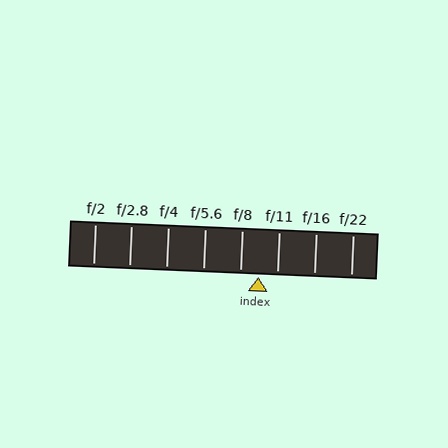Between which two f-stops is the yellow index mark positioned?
The index mark is between f/8 and f/11.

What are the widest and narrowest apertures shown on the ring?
The widest aperture shown is f/2 and the narrowest is f/22.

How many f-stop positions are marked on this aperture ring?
There are 8 f-stop positions marked.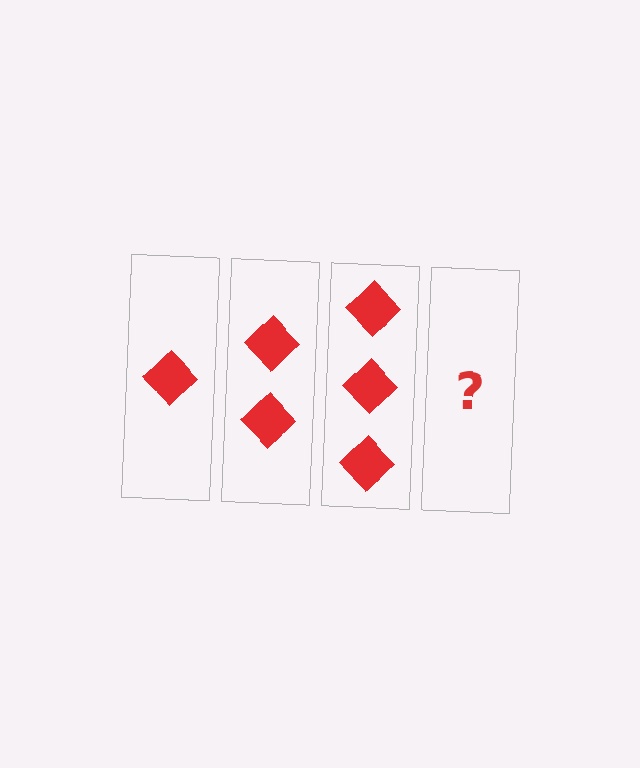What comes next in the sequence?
The next element should be 4 diamonds.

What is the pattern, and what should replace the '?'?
The pattern is that each step adds one more diamond. The '?' should be 4 diamonds.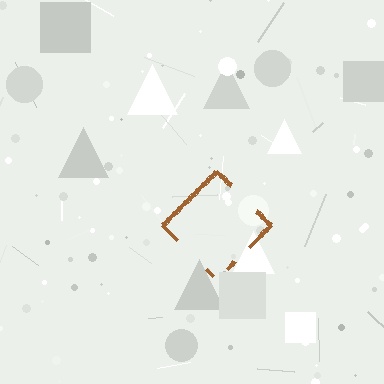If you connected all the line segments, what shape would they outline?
They would outline a diamond.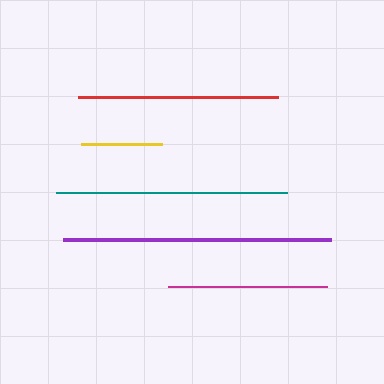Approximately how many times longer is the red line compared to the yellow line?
The red line is approximately 2.5 times the length of the yellow line.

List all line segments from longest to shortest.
From longest to shortest: purple, teal, red, magenta, yellow.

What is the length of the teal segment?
The teal segment is approximately 231 pixels long.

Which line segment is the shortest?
The yellow line is the shortest at approximately 81 pixels.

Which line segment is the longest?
The purple line is the longest at approximately 269 pixels.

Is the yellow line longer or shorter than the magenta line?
The magenta line is longer than the yellow line.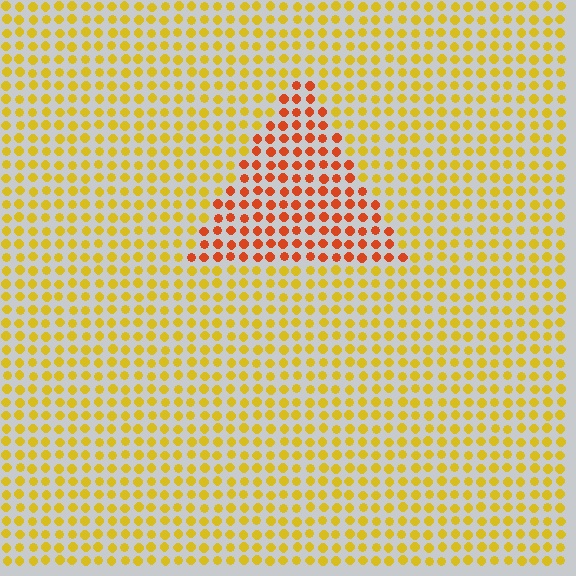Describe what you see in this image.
The image is filled with small yellow elements in a uniform arrangement. A triangle-shaped region is visible where the elements are tinted to a slightly different hue, forming a subtle color boundary.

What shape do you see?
I see a triangle.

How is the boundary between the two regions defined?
The boundary is defined purely by a slight shift in hue (about 39 degrees). Spacing, size, and orientation are identical on both sides.